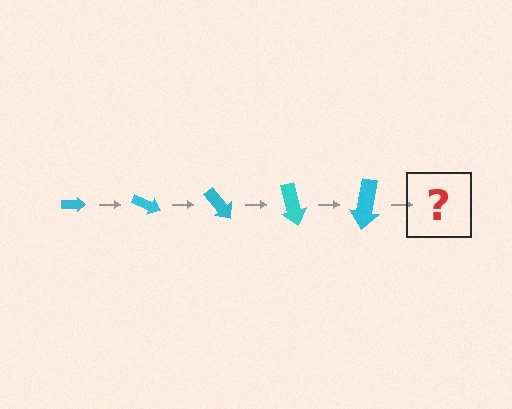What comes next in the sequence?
The next element should be an arrow, larger than the previous one and rotated 125 degrees from the start.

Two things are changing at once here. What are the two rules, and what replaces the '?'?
The two rules are that the arrow grows larger each step and it rotates 25 degrees each step. The '?' should be an arrow, larger than the previous one and rotated 125 degrees from the start.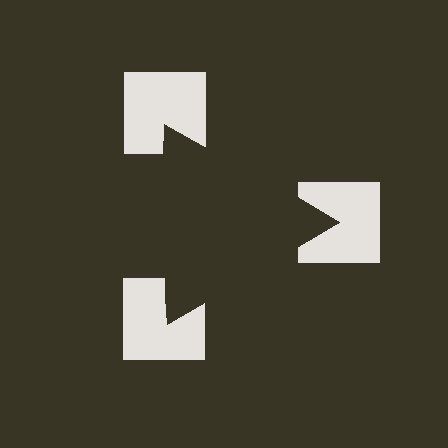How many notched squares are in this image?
There are 3 — one at each vertex of the illusory triangle.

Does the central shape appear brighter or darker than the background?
It typically appears slightly darker than the background, even though no actual brightness change is drawn.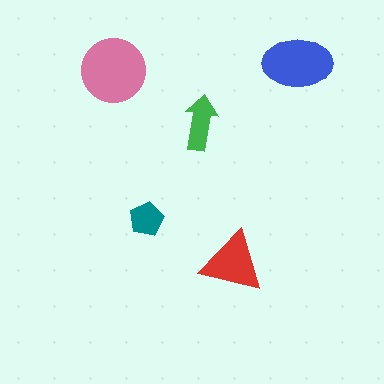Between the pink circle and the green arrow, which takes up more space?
The pink circle.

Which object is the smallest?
The teal pentagon.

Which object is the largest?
The pink circle.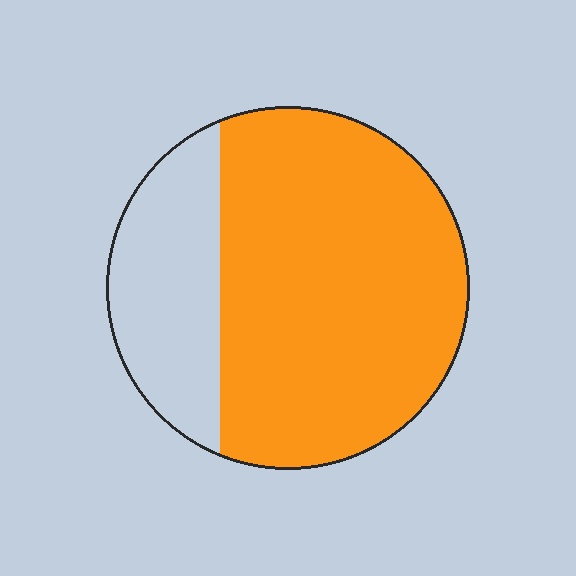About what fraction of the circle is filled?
About three quarters (3/4).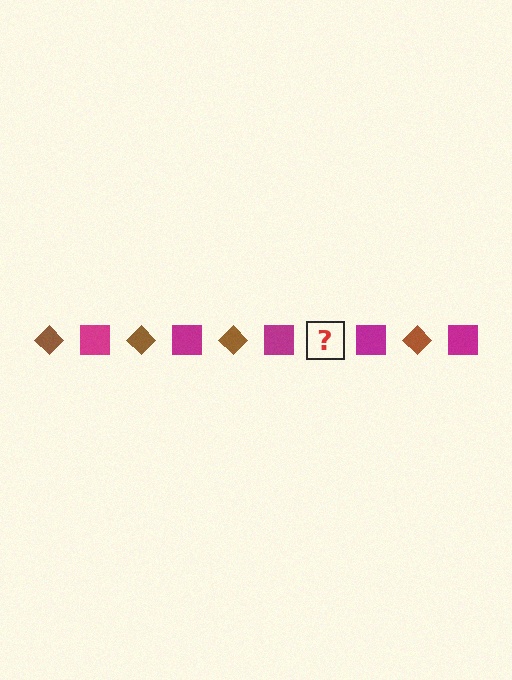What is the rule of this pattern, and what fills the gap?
The rule is that the pattern alternates between brown diamond and magenta square. The gap should be filled with a brown diamond.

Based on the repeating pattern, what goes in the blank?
The blank should be a brown diamond.